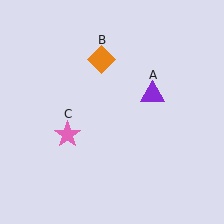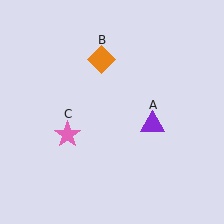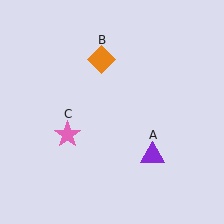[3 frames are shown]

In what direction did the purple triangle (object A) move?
The purple triangle (object A) moved down.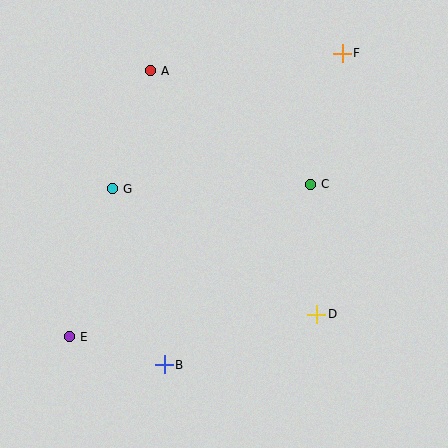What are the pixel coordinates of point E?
Point E is at (69, 337).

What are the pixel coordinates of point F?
Point F is at (342, 53).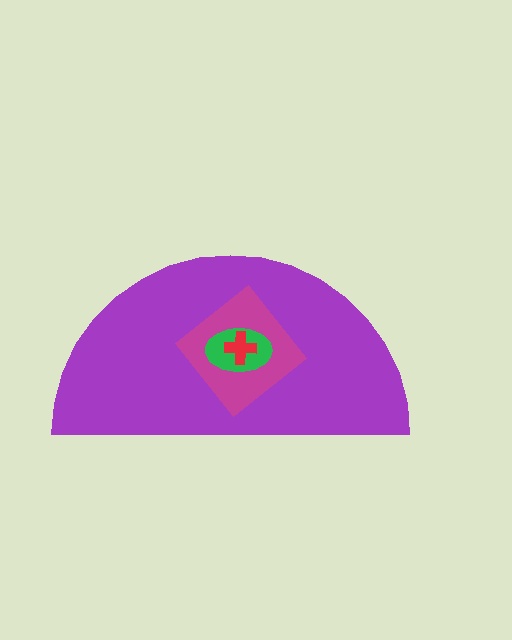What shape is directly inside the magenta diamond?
The green ellipse.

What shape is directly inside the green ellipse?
The red cross.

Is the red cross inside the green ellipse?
Yes.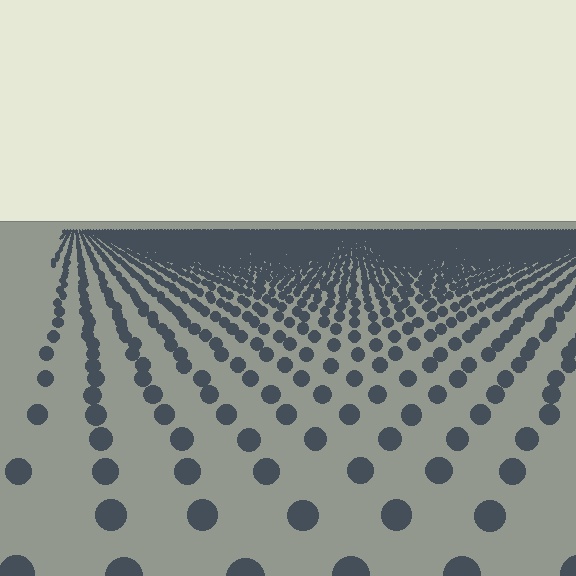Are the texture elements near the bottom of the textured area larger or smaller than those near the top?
Larger. Near the bottom, elements are closer to the viewer and appear at a bigger on-screen size.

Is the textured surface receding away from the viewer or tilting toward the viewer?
The surface is receding away from the viewer. Texture elements get smaller and denser toward the top.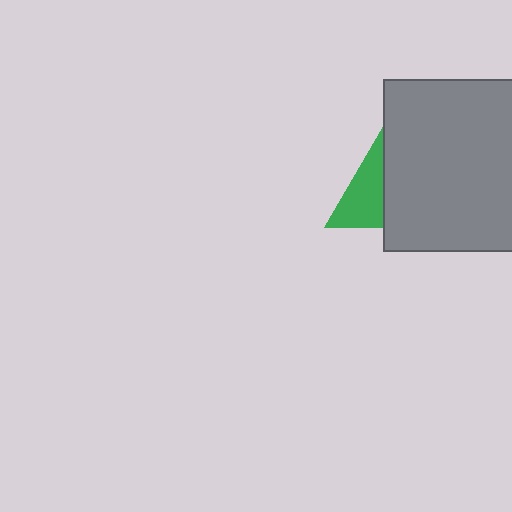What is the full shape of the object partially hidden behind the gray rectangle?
The partially hidden object is a green triangle.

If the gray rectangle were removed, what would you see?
You would see the complete green triangle.